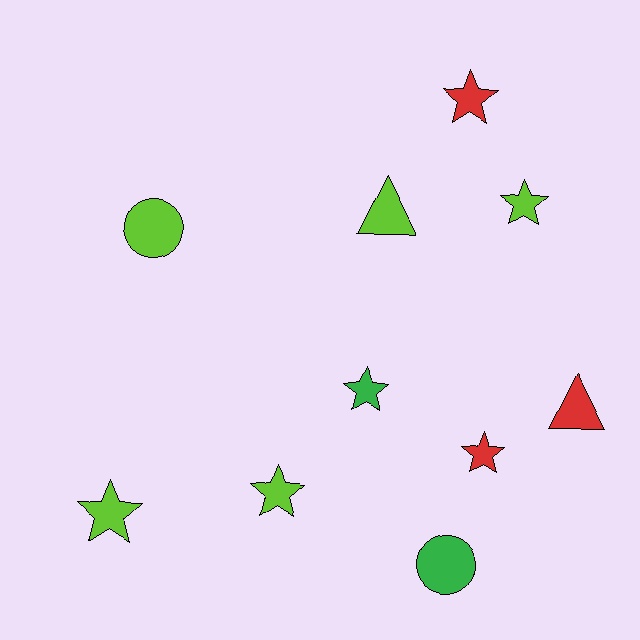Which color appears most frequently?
Lime, with 5 objects.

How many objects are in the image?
There are 10 objects.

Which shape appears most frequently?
Star, with 6 objects.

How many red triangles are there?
There is 1 red triangle.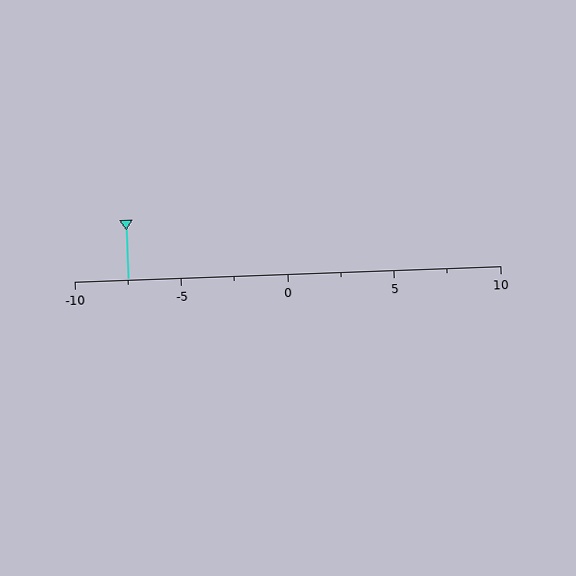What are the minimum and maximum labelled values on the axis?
The axis runs from -10 to 10.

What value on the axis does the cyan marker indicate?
The marker indicates approximately -7.5.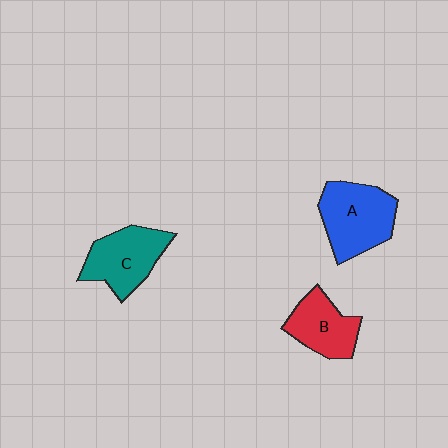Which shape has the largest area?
Shape A (blue).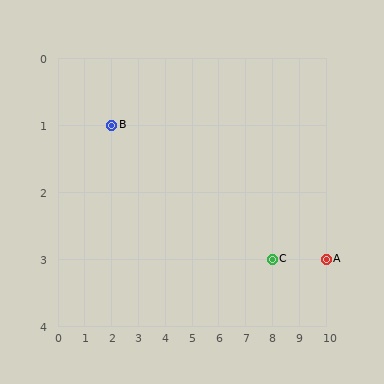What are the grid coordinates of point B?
Point B is at grid coordinates (2, 1).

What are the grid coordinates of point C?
Point C is at grid coordinates (8, 3).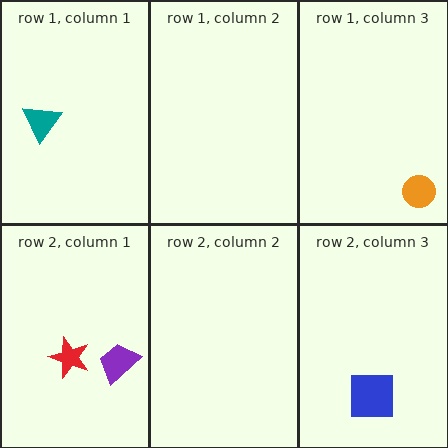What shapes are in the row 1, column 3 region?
The orange circle.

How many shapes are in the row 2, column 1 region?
2.